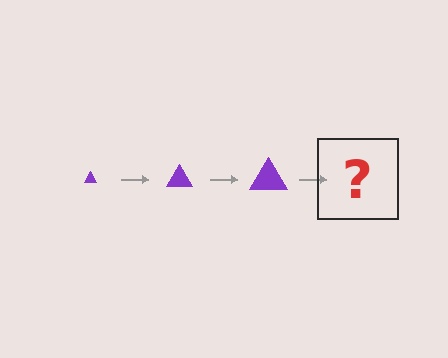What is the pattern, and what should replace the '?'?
The pattern is that the triangle gets progressively larger each step. The '?' should be a purple triangle, larger than the previous one.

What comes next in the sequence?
The next element should be a purple triangle, larger than the previous one.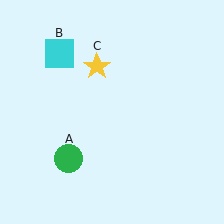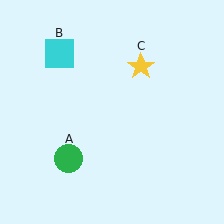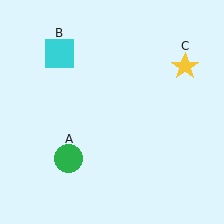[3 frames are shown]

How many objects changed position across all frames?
1 object changed position: yellow star (object C).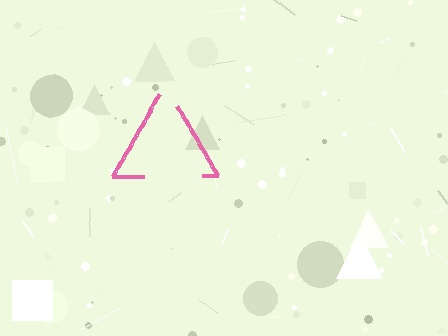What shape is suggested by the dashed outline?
The dashed outline suggests a triangle.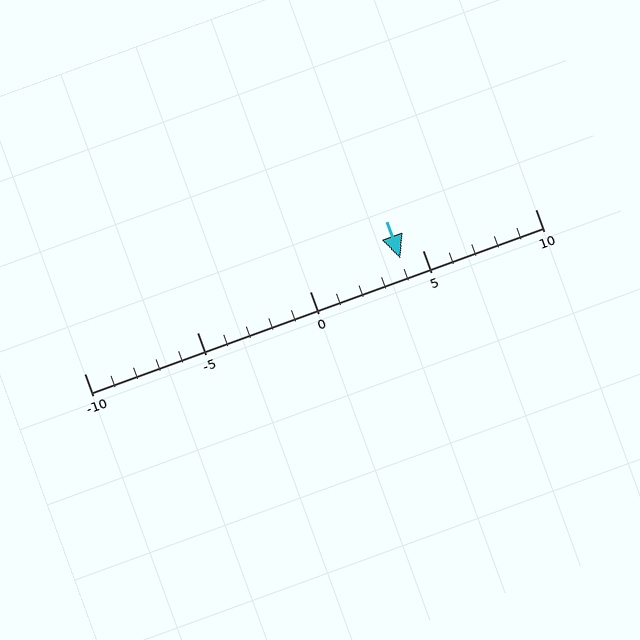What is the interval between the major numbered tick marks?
The major tick marks are spaced 5 units apart.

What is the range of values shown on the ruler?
The ruler shows values from -10 to 10.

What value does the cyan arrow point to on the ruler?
The cyan arrow points to approximately 4.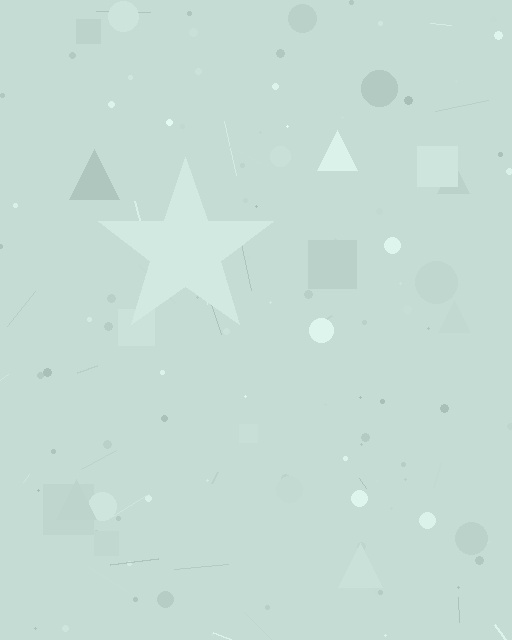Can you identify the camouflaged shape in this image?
The camouflaged shape is a star.